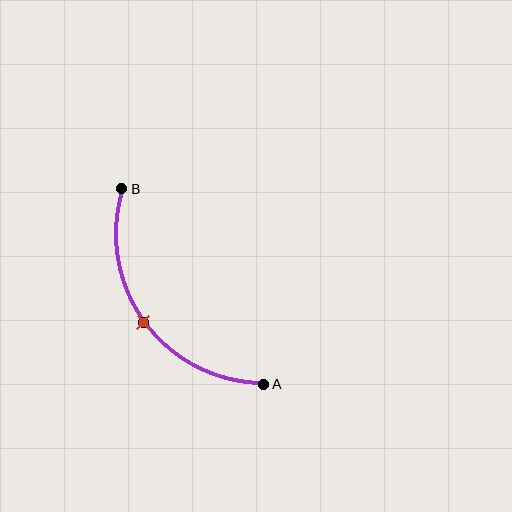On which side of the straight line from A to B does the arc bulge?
The arc bulges below and to the left of the straight line connecting A and B.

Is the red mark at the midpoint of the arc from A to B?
Yes. The red mark lies on the arc at equal arc-length from both A and B — it is the arc midpoint.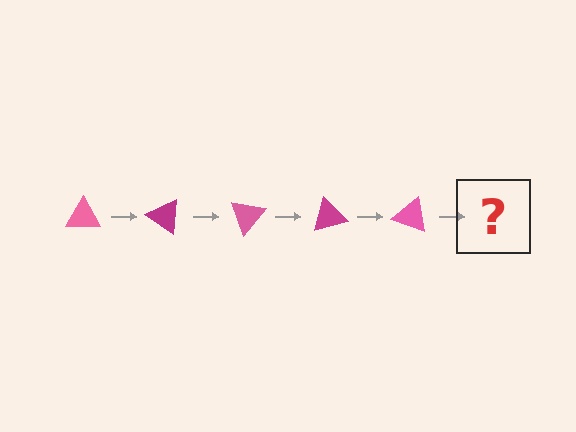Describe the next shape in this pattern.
It should be a magenta triangle, rotated 175 degrees from the start.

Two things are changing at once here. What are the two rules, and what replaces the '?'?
The two rules are that it rotates 35 degrees each step and the color cycles through pink and magenta. The '?' should be a magenta triangle, rotated 175 degrees from the start.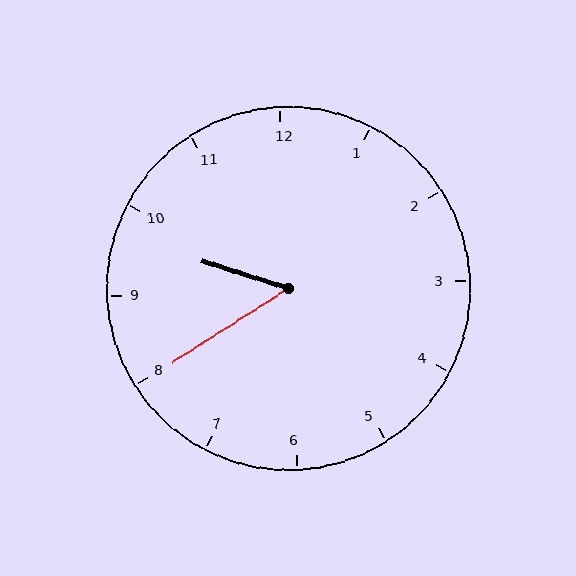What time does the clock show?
9:40.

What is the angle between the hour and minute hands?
Approximately 50 degrees.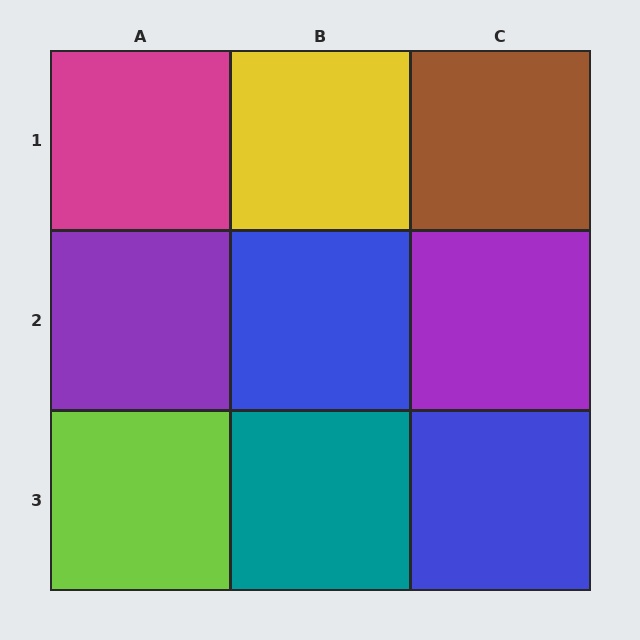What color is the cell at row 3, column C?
Blue.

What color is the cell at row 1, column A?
Magenta.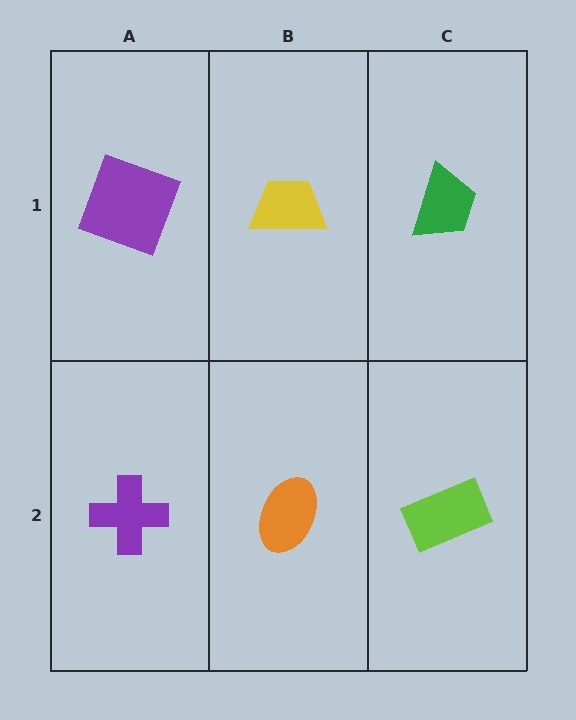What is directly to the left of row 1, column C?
A yellow trapezoid.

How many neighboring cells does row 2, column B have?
3.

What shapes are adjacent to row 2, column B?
A yellow trapezoid (row 1, column B), a purple cross (row 2, column A), a lime rectangle (row 2, column C).